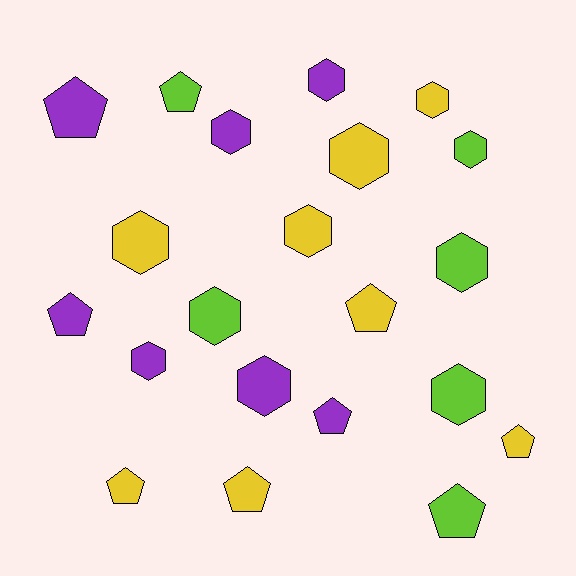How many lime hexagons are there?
There are 4 lime hexagons.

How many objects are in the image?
There are 21 objects.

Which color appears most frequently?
Yellow, with 8 objects.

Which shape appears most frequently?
Hexagon, with 12 objects.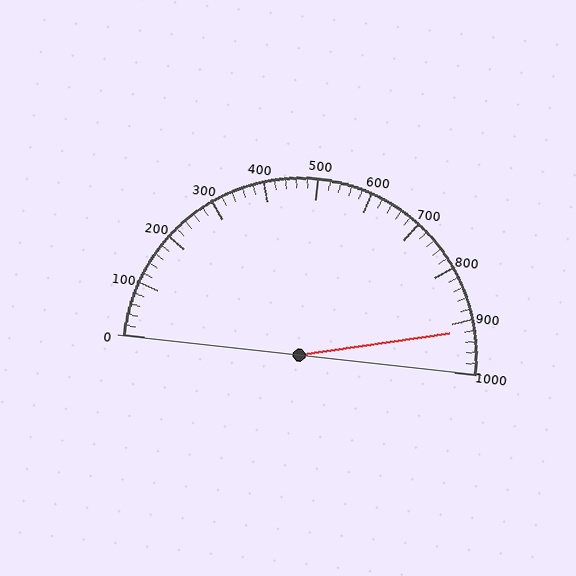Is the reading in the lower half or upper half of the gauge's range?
The reading is in the upper half of the range (0 to 1000).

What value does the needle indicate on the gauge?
The needle indicates approximately 920.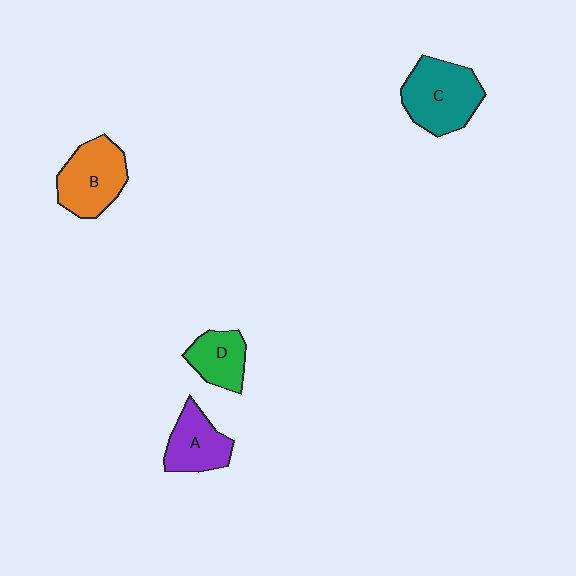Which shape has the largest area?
Shape C (teal).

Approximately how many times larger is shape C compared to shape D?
Approximately 1.7 times.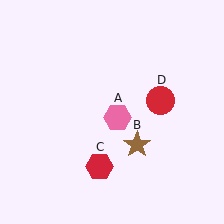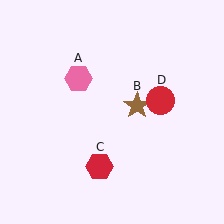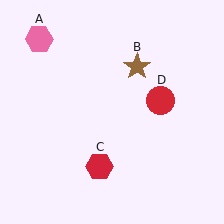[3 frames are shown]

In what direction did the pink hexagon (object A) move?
The pink hexagon (object A) moved up and to the left.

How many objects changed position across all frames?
2 objects changed position: pink hexagon (object A), brown star (object B).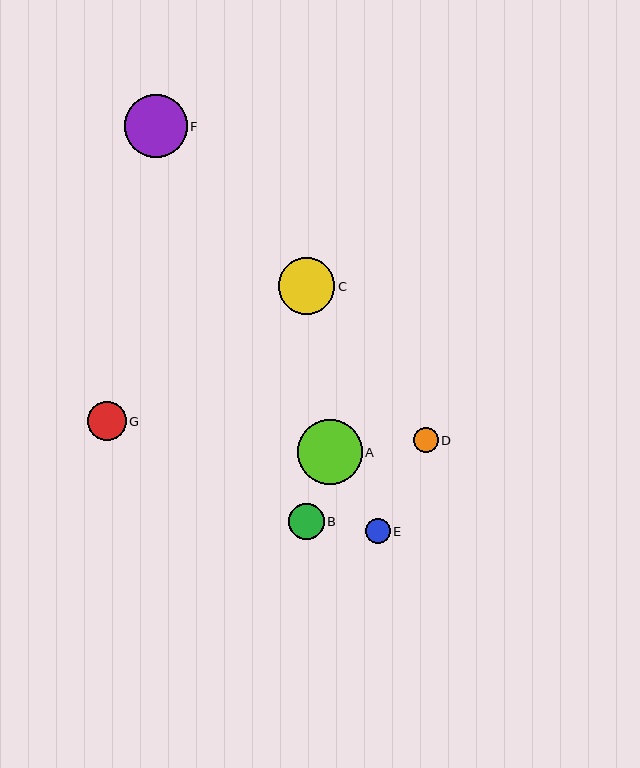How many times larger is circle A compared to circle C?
Circle A is approximately 1.1 times the size of circle C.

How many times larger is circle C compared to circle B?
Circle C is approximately 1.6 times the size of circle B.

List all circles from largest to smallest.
From largest to smallest: A, F, C, G, B, E, D.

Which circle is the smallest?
Circle D is the smallest with a size of approximately 25 pixels.